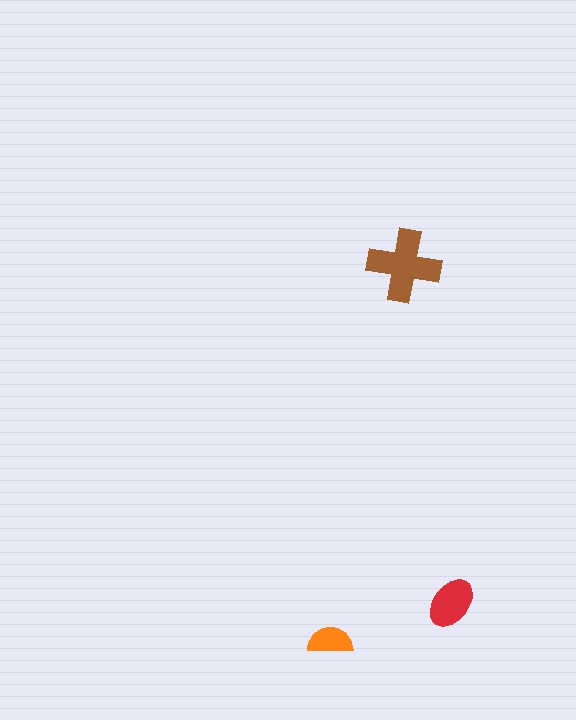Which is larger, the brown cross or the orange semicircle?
The brown cross.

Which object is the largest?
The brown cross.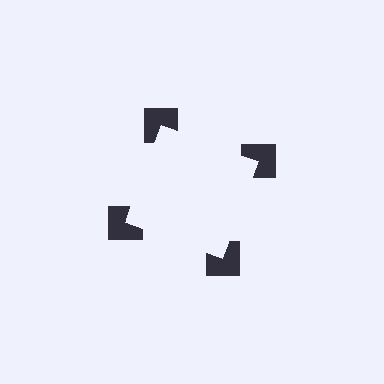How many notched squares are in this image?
There are 4 — one at each vertex of the illusory square.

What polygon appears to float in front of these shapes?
An illusory square — its edges are inferred from the aligned wedge cuts in the notched squares, not physically drawn.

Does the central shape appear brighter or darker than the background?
It typically appears slightly brighter than the background, even though no actual brightness change is drawn.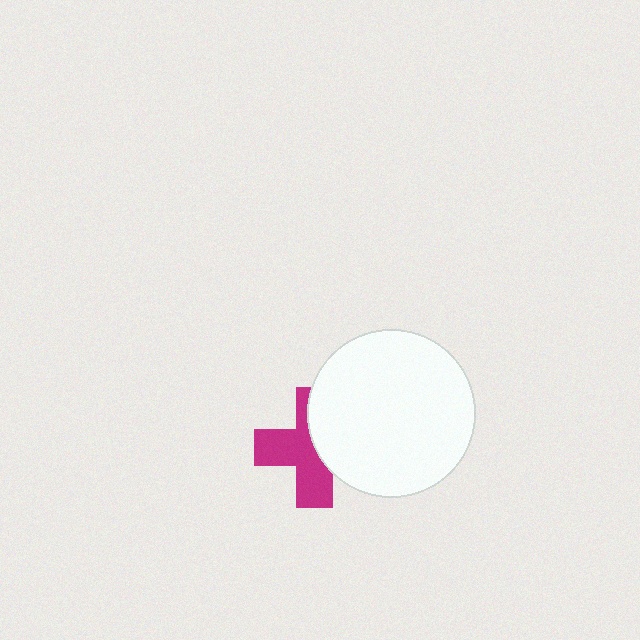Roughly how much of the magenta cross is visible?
About half of it is visible (roughly 57%).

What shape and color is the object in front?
The object in front is a white circle.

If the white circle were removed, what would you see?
You would see the complete magenta cross.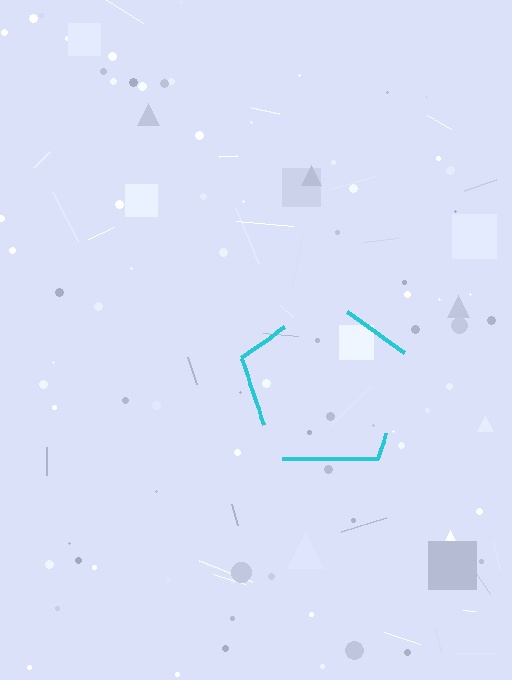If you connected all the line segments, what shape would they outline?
They would outline a pentagon.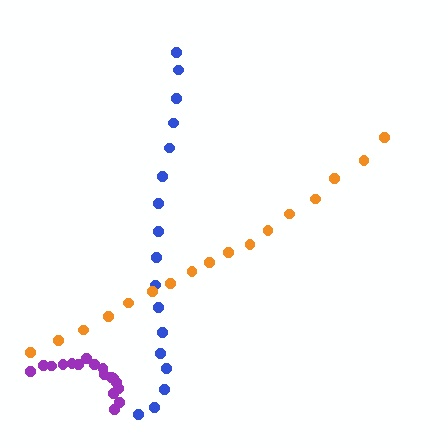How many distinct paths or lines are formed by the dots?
There are 3 distinct paths.